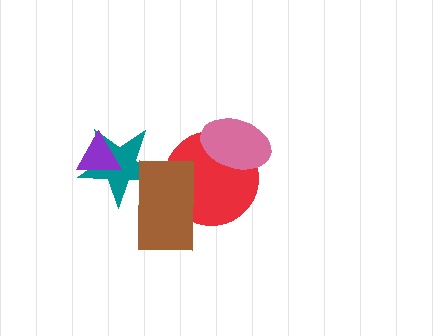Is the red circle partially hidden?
Yes, it is partially covered by another shape.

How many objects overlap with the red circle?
2 objects overlap with the red circle.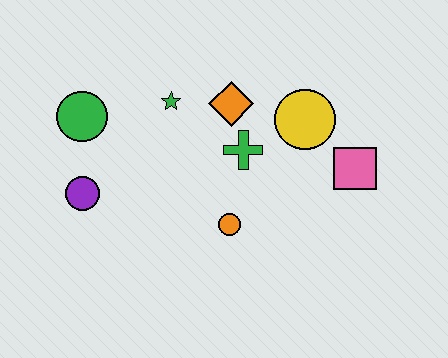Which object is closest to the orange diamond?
The green cross is closest to the orange diamond.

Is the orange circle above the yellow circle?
No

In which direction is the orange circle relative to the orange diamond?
The orange circle is below the orange diamond.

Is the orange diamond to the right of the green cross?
No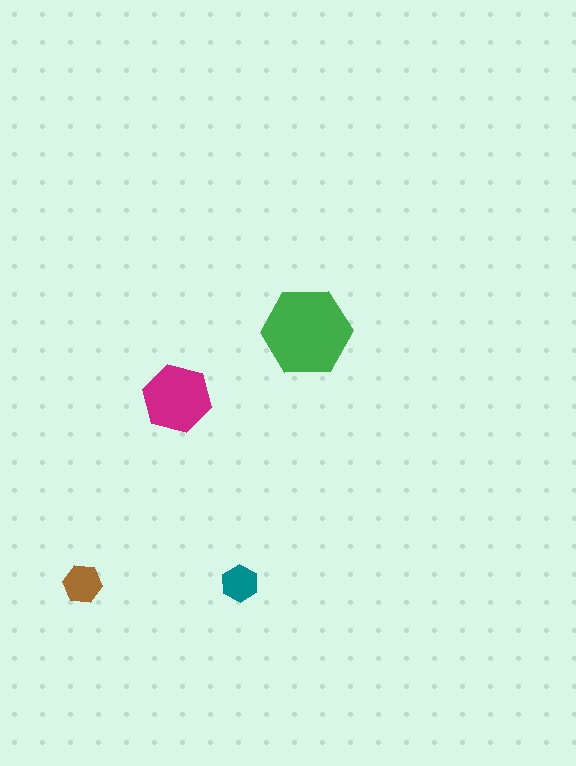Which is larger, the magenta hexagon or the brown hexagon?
The magenta one.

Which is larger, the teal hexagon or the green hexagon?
The green one.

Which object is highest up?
The green hexagon is topmost.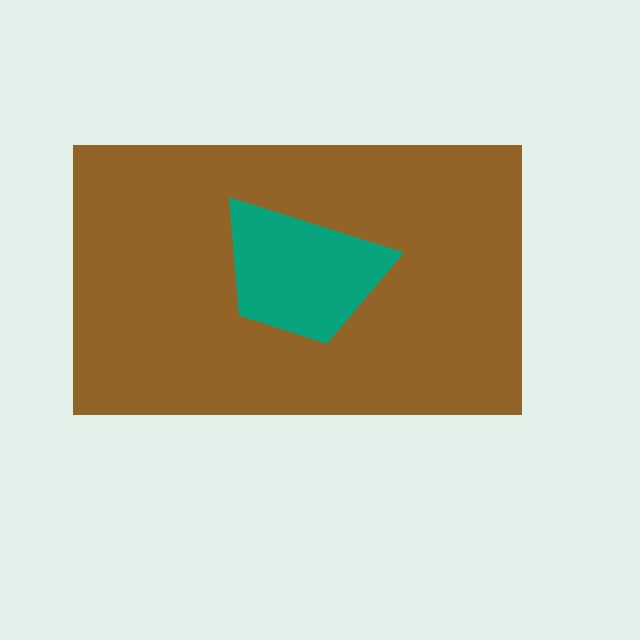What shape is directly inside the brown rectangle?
The teal trapezoid.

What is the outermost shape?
The brown rectangle.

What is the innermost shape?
The teal trapezoid.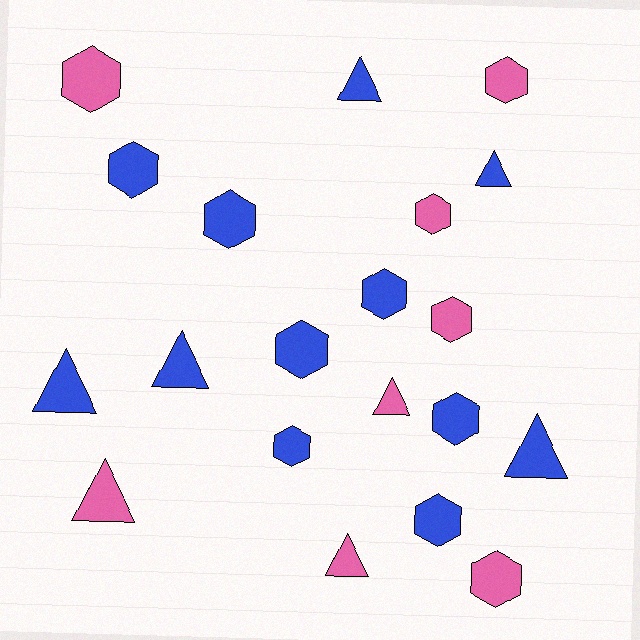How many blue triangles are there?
There are 5 blue triangles.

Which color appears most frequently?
Blue, with 12 objects.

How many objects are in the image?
There are 20 objects.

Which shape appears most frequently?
Hexagon, with 12 objects.